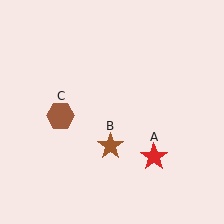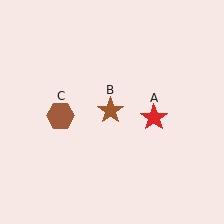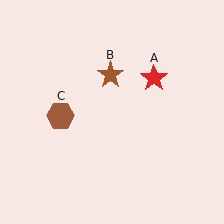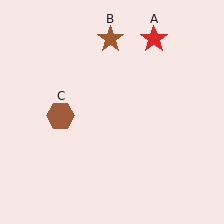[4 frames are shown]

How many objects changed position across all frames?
2 objects changed position: red star (object A), brown star (object B).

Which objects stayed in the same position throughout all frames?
Brown hexagon (object C) remained stationary.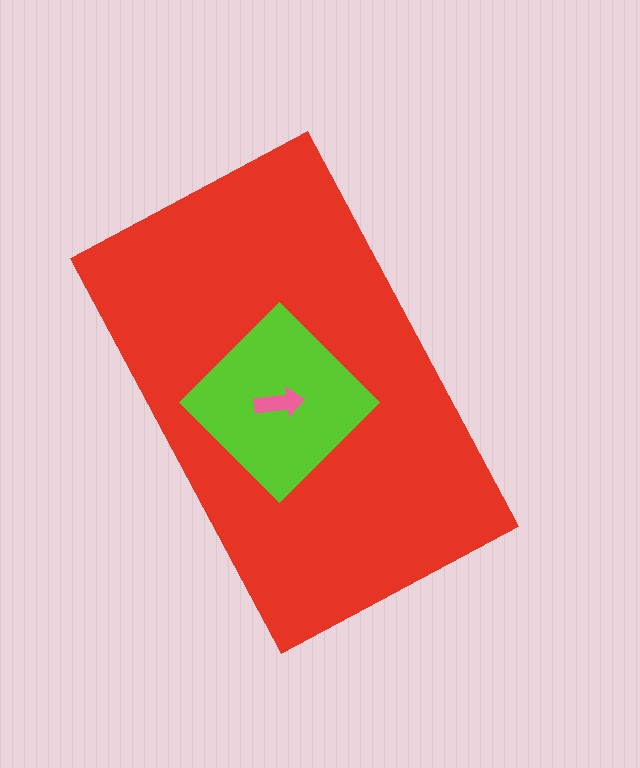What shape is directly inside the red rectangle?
The lime diamond.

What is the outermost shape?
The red rectangle.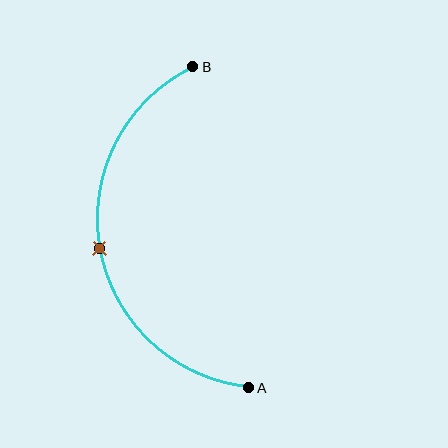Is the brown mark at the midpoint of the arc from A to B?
Yes. The brown mark lies on the arc at equal arc-length from both A and B — it is the arc midpoint.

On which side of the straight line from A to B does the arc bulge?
The arc bulges to the left of the straight line connecting A and B.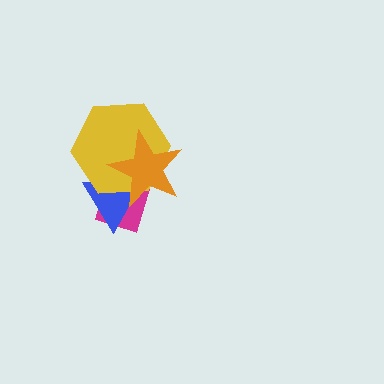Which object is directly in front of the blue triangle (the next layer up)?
The yellow hexagon is directly in front of the blue triangle.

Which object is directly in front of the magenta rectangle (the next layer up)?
The blue triangle is directly in front of the magenta rectangle.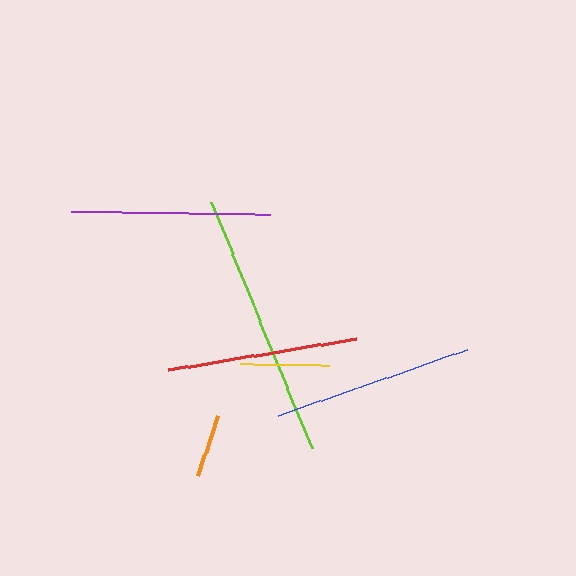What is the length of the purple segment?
The purple segment is approximately 199 pixels long.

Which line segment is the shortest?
The orange line is the shortest at approximately 63 pixels.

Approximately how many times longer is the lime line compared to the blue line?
The lime line is approximately 1.3 times the length of the blue line.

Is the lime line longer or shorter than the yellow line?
The lime line is longer than the yellow line.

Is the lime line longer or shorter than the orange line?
The lime line is longer than the orange line.